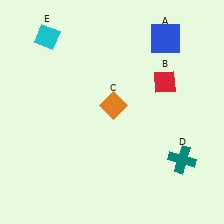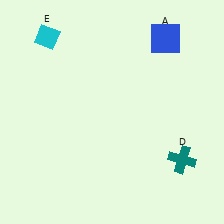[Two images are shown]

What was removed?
The orange diamond (C), the red diamond (B) were removed in Image 2.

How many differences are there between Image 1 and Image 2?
There are 2 differences between the two images.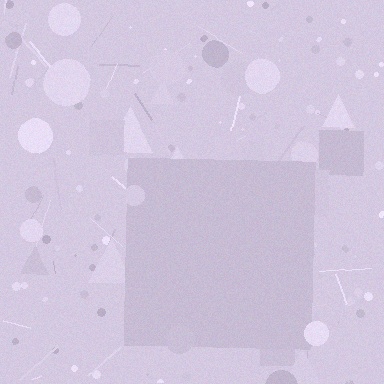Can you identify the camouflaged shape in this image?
The camouflaged shape is a square.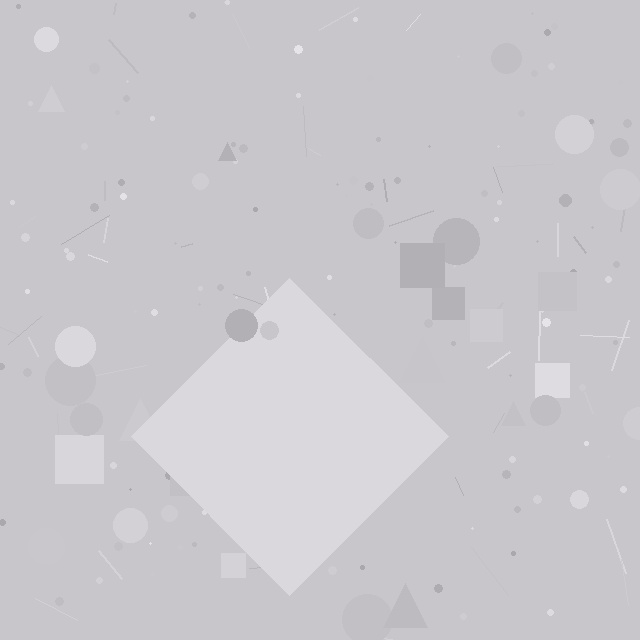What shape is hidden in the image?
A diamond is hidden in the image.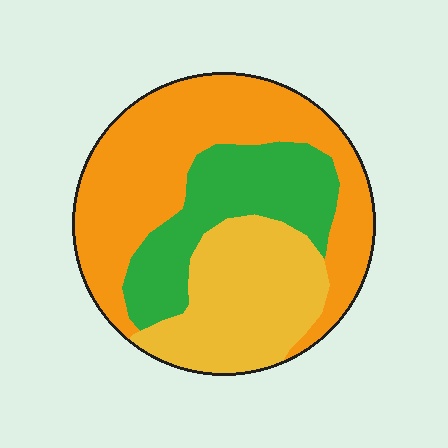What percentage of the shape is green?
Green covers about 25% of the shape.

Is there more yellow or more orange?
Orange.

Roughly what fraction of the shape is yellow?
Yellow takes up about one quarter (1/4) of the shape.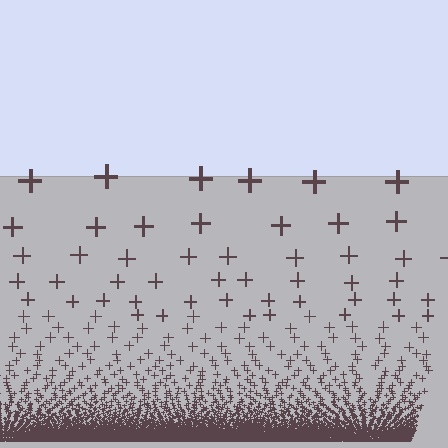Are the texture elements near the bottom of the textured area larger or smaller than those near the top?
Smaller. The gradient is inverted — elements near the bottom are smaller and denser.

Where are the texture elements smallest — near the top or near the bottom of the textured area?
Near the bottom.